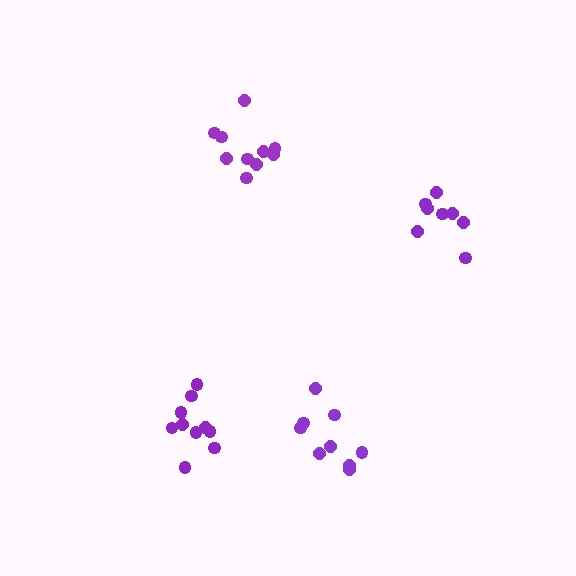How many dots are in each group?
Group 1: 8 dots, Group 2: 10 dots, Group 3: 9 dots, Group 4: 10 dots (37 total).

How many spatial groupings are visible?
There are 4 spatial groupings.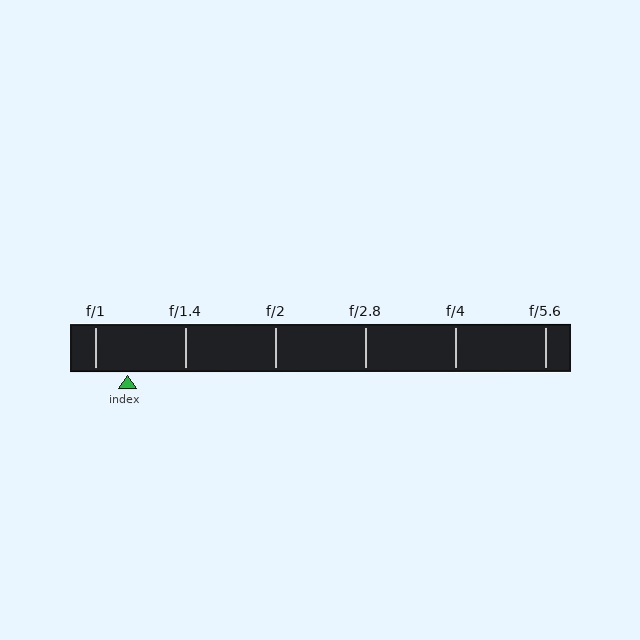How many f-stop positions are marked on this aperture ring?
There are 6 f-stop positions marked.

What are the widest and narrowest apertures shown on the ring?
The widest aperture shown is f/1 and the narrowest is f/5.6.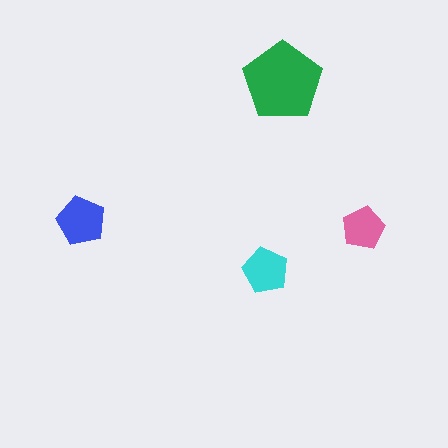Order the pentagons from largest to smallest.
the green one, the blue one, the cyan one, the pink one.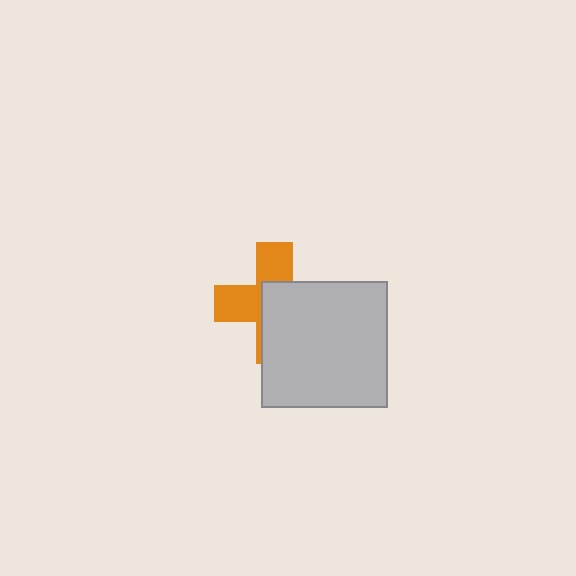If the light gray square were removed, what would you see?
You would see the complete orange cross.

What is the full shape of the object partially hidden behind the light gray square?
The partially hidden object is an orange cross.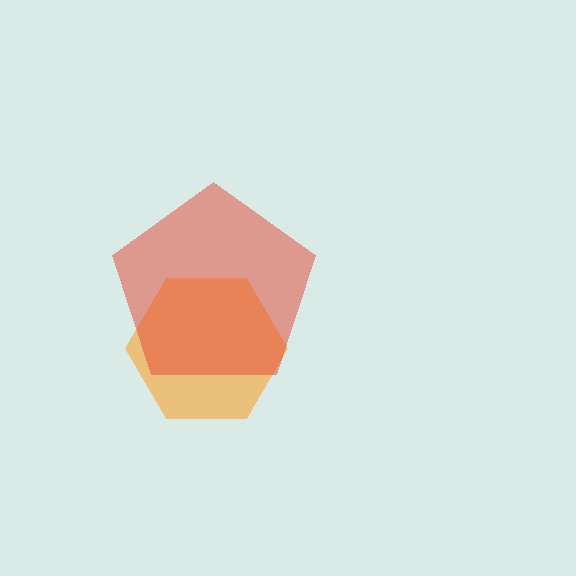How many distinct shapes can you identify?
There are 2 distinct shapes: an orange hexagon, a red pentagon.